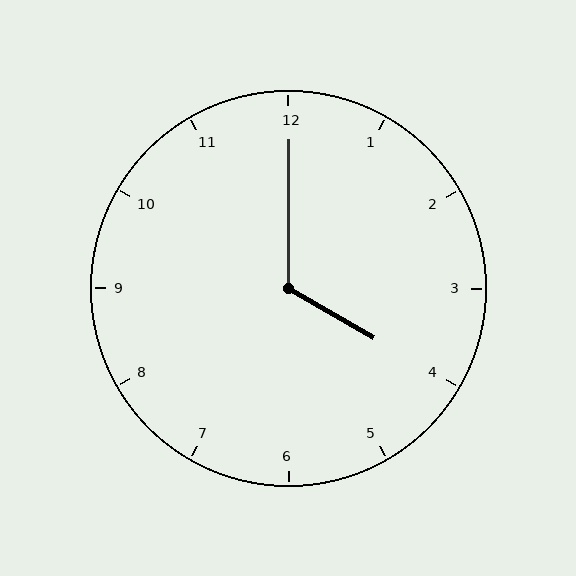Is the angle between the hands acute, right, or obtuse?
It is obtuse.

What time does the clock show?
4:00.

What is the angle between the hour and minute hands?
Approximately 120 degrees.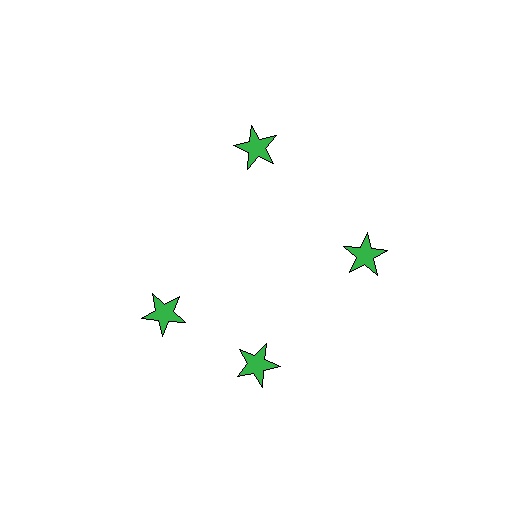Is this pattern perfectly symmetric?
No. The 4 green stars are arranged in a ring, but one element near the 9 o'clock position is rotated out of alignment along the ring, breaking the 4-fold rotational symmetry.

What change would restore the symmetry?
The symmetry would be restored by rotating it back into even spacing with its neighbors so that all 4 stars sit at equal angles and equal distance from the center.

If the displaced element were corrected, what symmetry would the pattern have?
It would have 4-fold rotational symmetry — the pattern would map onto itself every 90 degrees.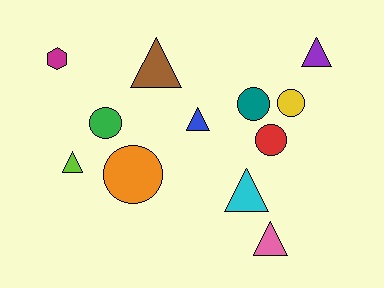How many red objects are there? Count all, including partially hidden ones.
There is 1 red object.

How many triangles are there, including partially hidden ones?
There are 6 triangles.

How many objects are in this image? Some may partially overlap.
There are 12 objects.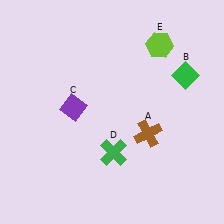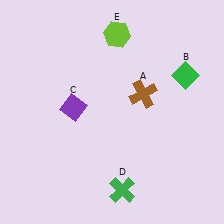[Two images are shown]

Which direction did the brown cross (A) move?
The brown cross (A) moved up.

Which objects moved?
The objects that moved are: the brown cross (A), the green cross (D), the lime hexagon (E).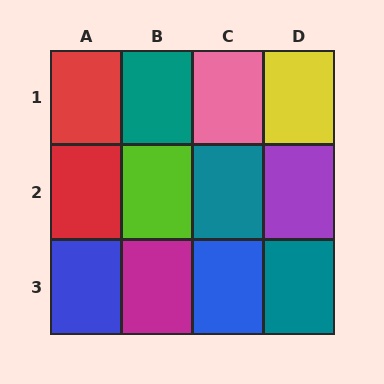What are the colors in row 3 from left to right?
Blue, magenta, blue, teal.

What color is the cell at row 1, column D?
Yellow.